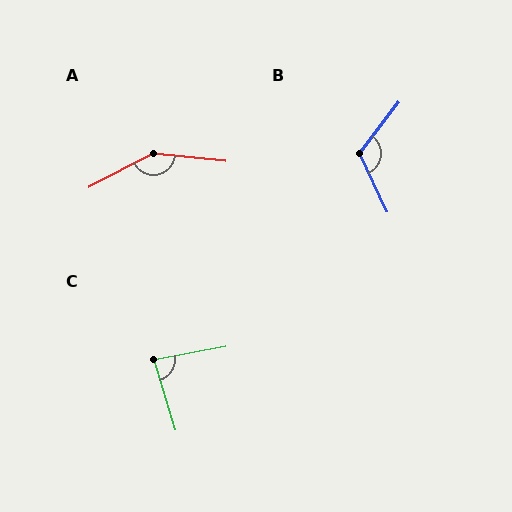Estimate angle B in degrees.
Approximately 118 degrees.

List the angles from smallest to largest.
C (84°), B (118°), A (147°).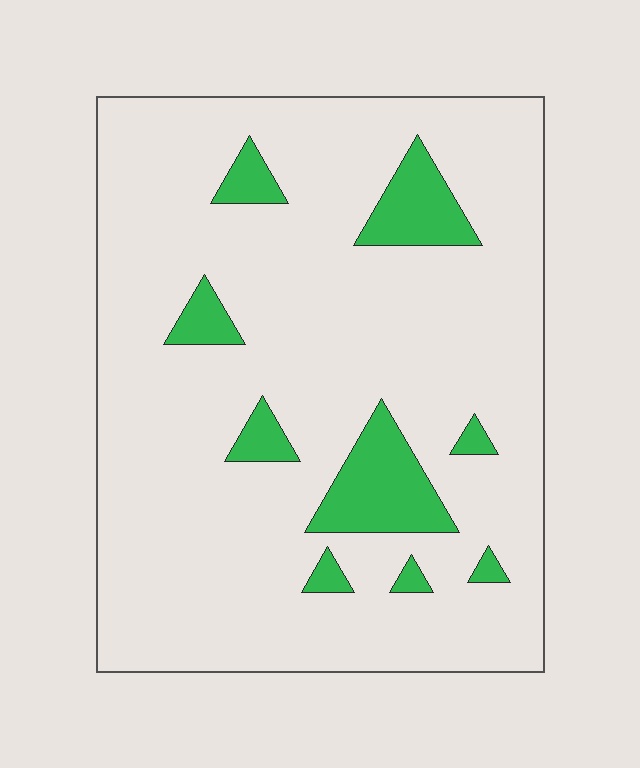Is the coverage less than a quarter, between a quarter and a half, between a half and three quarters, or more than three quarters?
Less than a quarter.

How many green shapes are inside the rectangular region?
9.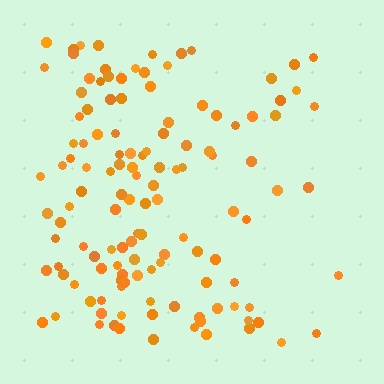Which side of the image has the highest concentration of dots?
The left.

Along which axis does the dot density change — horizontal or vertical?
Horizontal.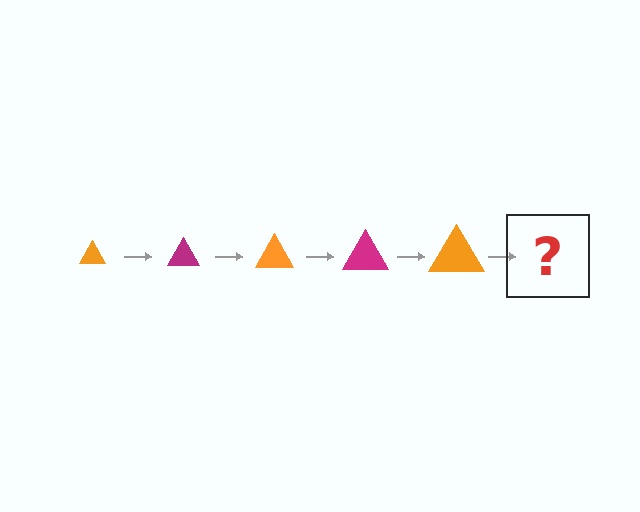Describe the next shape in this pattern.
It should be a magenta triangle, larger than the previous one.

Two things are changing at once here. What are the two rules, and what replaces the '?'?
The two rules are that the triangle grows larger each step and the color cycles through orange and magenta. The '?' should be a magenta triangle, larger than the previous one.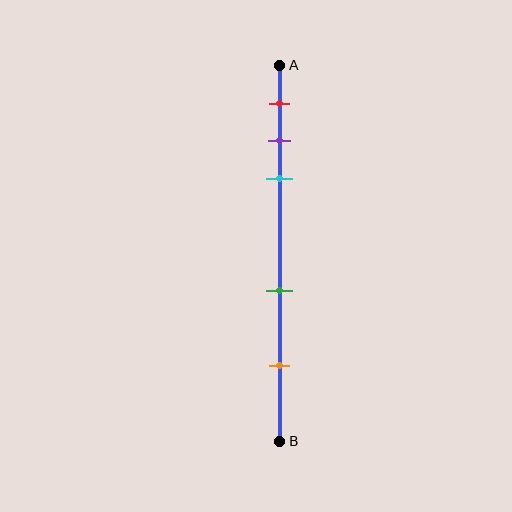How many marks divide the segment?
There are 5 marks dividing the segment.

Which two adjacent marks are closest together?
The purple and cyan marks are the closest adjacent pair.